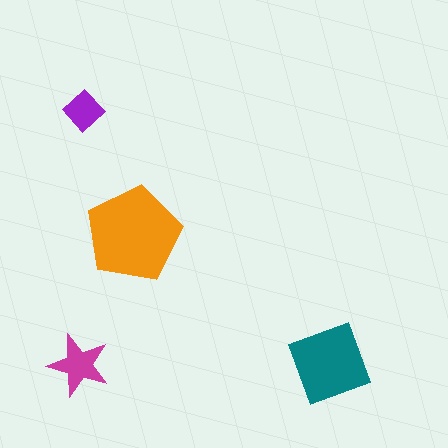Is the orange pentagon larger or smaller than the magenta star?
Larger.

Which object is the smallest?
The purple diamond.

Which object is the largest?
The orange pentagon.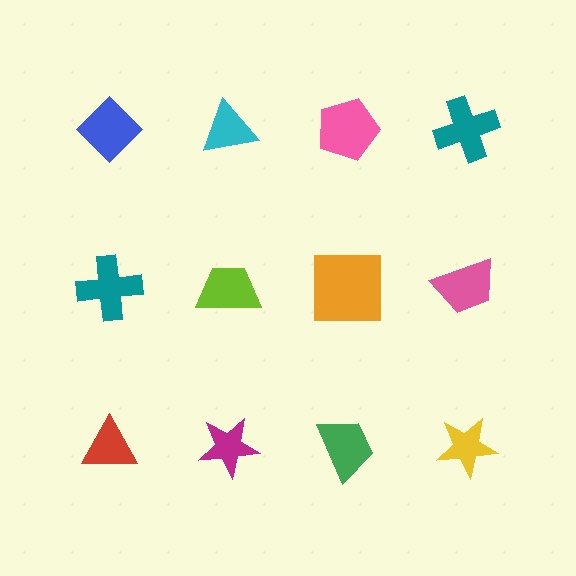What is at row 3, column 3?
A green trapezoid.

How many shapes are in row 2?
4 shapes.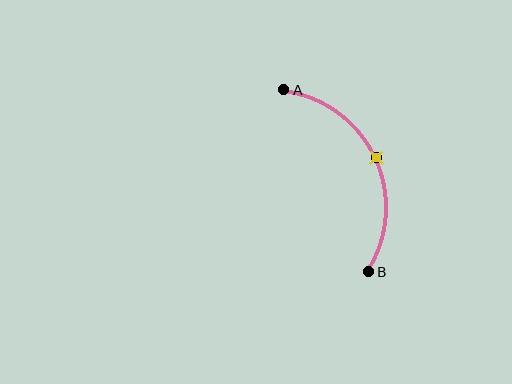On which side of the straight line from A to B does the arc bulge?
The arc bulges to the right of the straight line connecting A and B.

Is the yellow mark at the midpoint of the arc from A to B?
Yes. The yellow mark lies on the arc at equal arc-length from both A and B — it is the arc midpoint.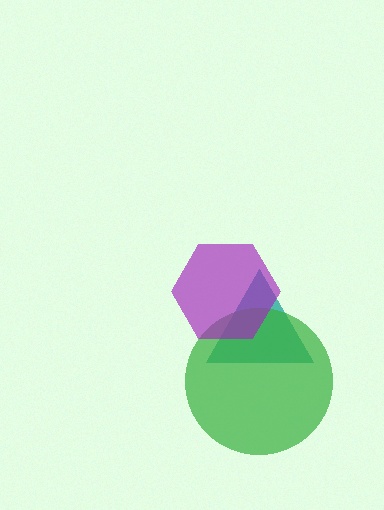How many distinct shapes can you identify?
There are 3 distinct shapes: a teal triangle, a green circle, a purple hexagon.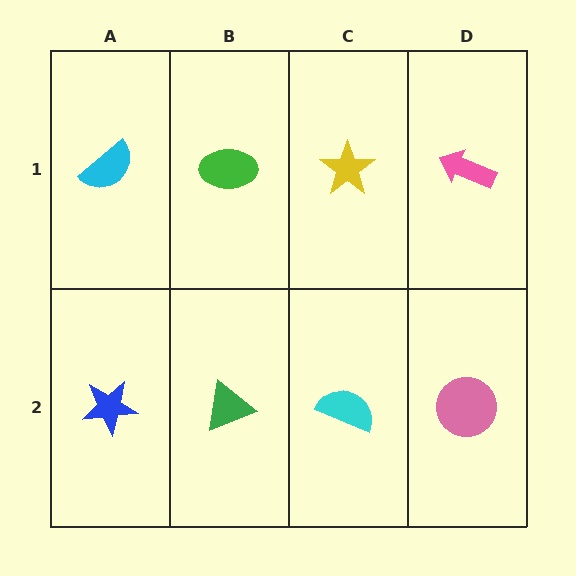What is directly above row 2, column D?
A pink arrow.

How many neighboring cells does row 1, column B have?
3.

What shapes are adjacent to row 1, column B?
A green triangle (row 2, column B), a cyan semicircle (row 1, column A), a yellow star (row 1, column C).